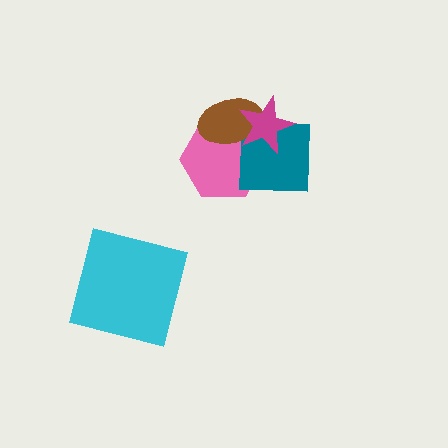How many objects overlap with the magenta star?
3 objects overlap with the magenta star.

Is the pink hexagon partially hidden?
Yes, it is partially covered by another shape.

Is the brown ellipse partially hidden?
Yes, it is partially covered by another shape.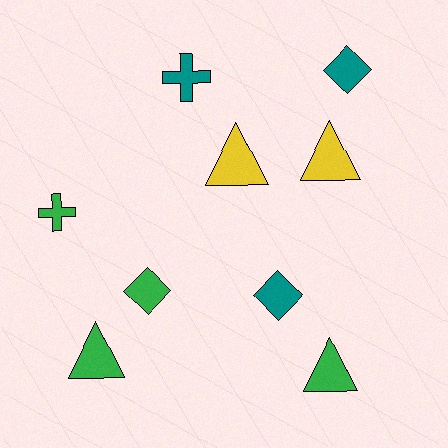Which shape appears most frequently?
Triangle, with 4 objects.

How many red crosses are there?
There are no red crosses.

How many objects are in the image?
There are 9 objects.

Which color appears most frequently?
Green, with 4 objects.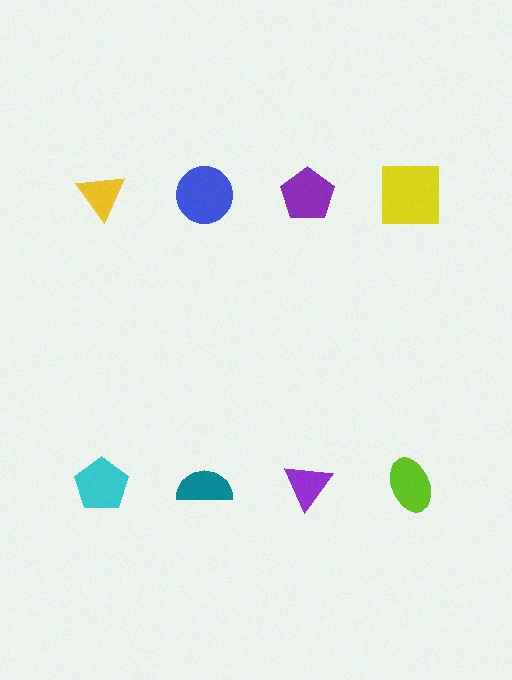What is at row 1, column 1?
A yellow triangle.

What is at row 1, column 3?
A purple pentagon.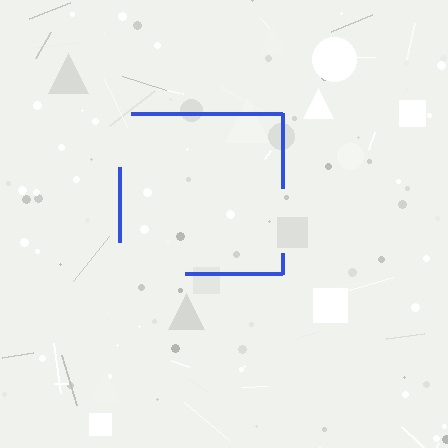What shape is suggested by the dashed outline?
The dashed outline suggests a square.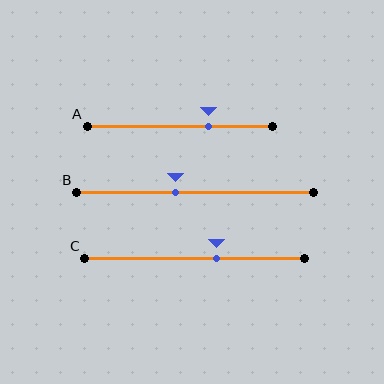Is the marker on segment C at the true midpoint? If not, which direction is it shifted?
No, the marker on segment C is shifted to the right by about 10% of the segment length.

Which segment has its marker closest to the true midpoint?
Segment B has its marker closest to the true midpoint.